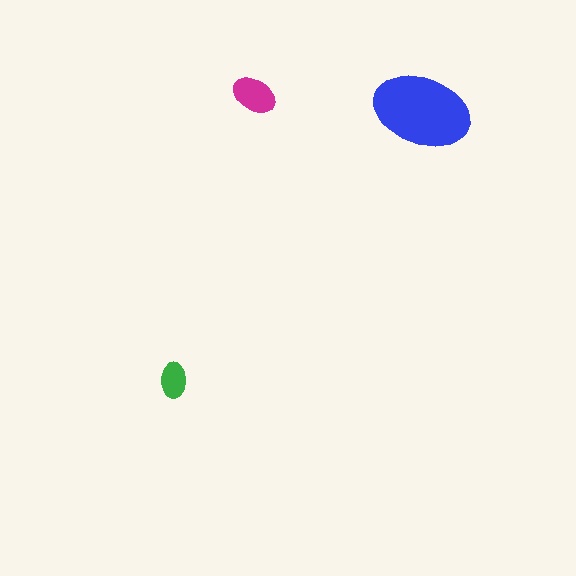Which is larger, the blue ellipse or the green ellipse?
The blue one.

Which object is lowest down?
The green ellipse is bottommost.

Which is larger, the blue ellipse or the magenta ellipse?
The blue one.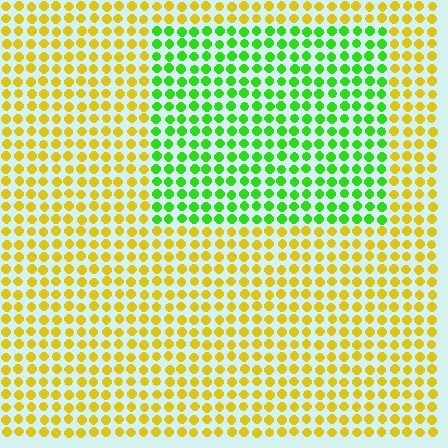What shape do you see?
I see a rectangle.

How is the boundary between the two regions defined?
The boundary is defined purely by a slight shift in hue (about 60 degrees). Spacing, size, and orientation are identical on both sides.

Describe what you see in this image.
The image is filled with small yellow elements in a uniform arrangement. A rectangle-shaped region is visible where the elements are tinted to a slightly different hue, forming a subtle color boundary.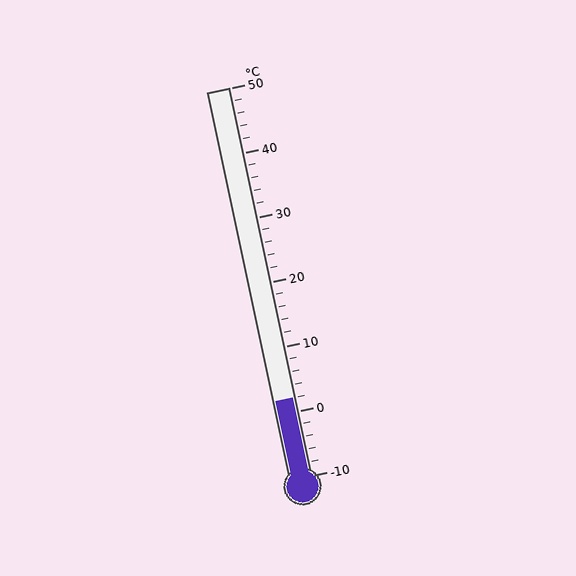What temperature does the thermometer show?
The thermometer shows approximately 2°C.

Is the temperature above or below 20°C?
The temperature is below 20°C.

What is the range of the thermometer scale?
The thermometer scale ranges from -10°C to 50°C.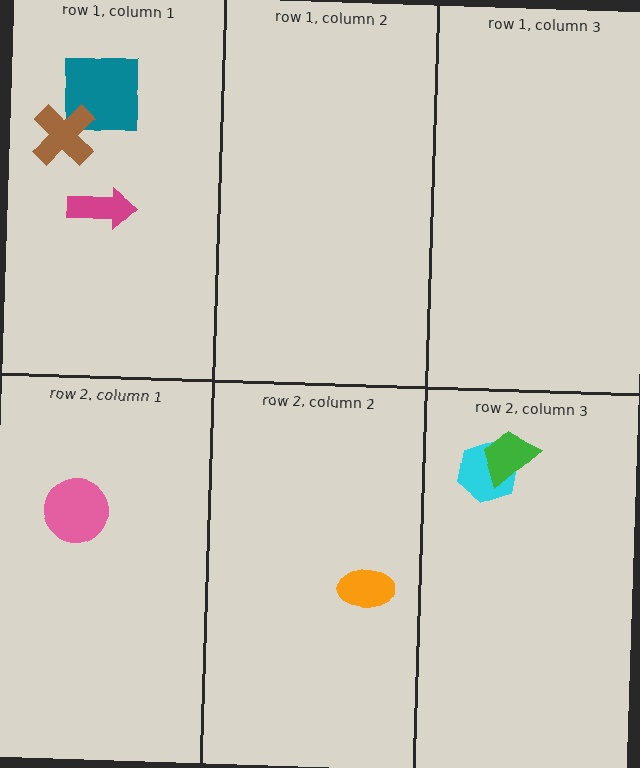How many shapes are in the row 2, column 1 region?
1.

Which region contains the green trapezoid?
The row 2, column 3 region.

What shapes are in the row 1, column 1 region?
The teal square, the brown cross, the magenta arrow.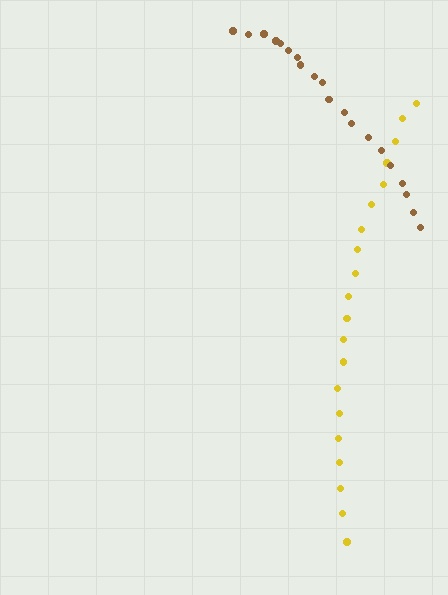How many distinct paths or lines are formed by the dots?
There are 2 distinct paths.